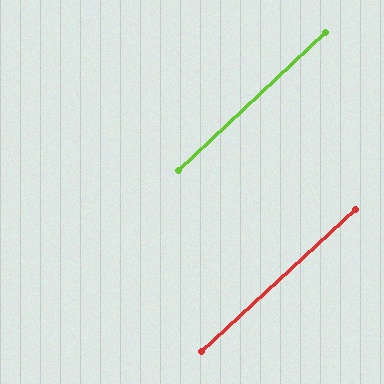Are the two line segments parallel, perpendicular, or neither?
Parallel — their directions differ by only 0.2°.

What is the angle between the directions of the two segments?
Approximately 0 degrees.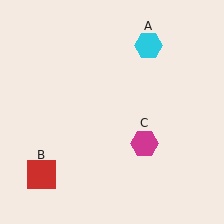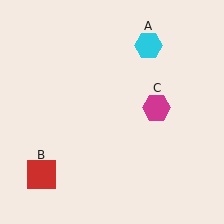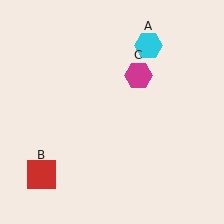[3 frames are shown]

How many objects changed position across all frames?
1 object changed position: magenta hexagon (object C).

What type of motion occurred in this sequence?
The magenta hexagon (object C) rotated counterclockwise around the center of the scene.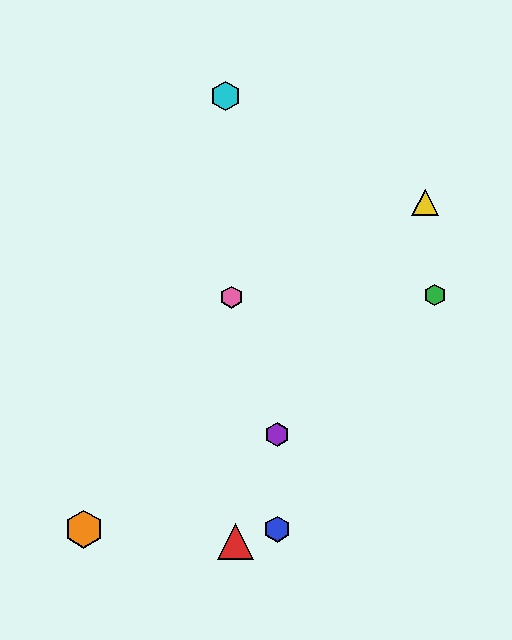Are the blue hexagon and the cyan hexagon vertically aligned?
No, the blue hexagon is at x≈277 and the cyan hexagon is at x≈226.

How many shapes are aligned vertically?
2 shapes (the blue hexagon, the purple hexagon) are aligned vertically.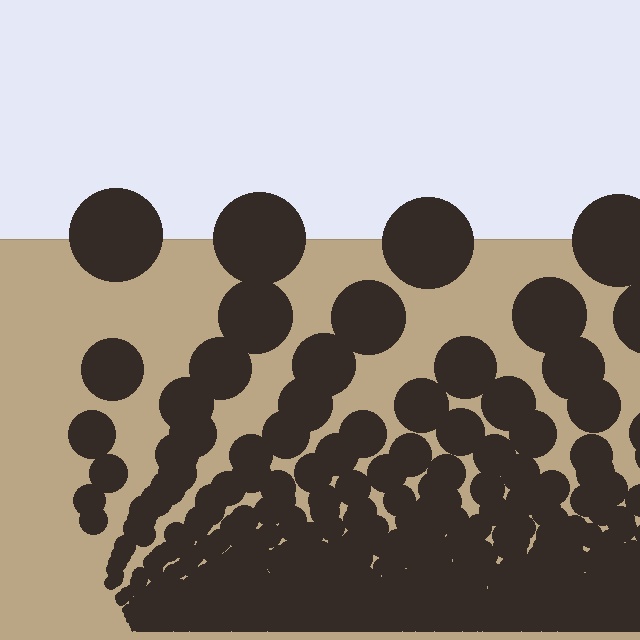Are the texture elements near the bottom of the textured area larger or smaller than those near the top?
Smaller. The gradient is inverted — elements near the bottom are smaller and denser.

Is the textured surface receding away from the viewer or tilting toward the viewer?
The surface appears to tilt toward the viewer. Texture elements get larger and sparser toward the top.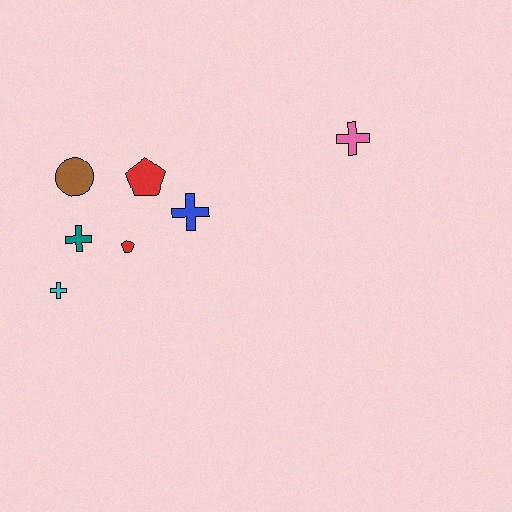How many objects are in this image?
There are 7 objects.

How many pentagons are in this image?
There are 2 pentagons.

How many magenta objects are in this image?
There are no magenta objects.